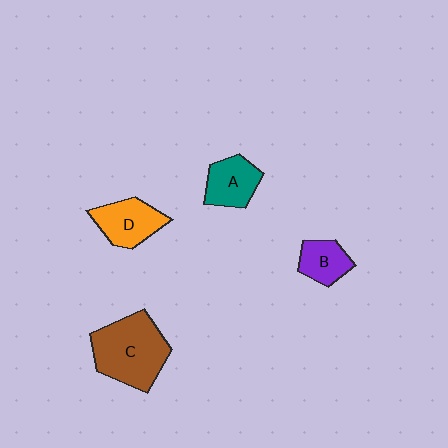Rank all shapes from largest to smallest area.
From largest to smallest: C (brown), D (orange), A (teal), B (purple).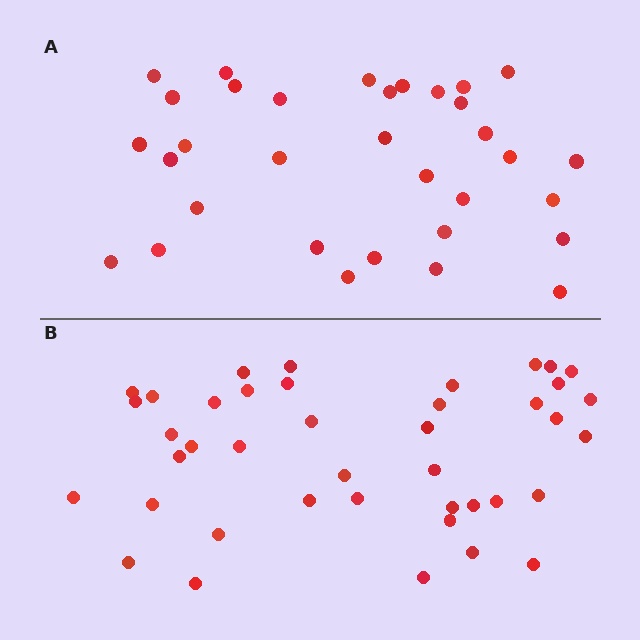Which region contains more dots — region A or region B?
Region B (the bottom region) has more dots.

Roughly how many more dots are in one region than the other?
Region B has roughly 8 or so more dots than region A.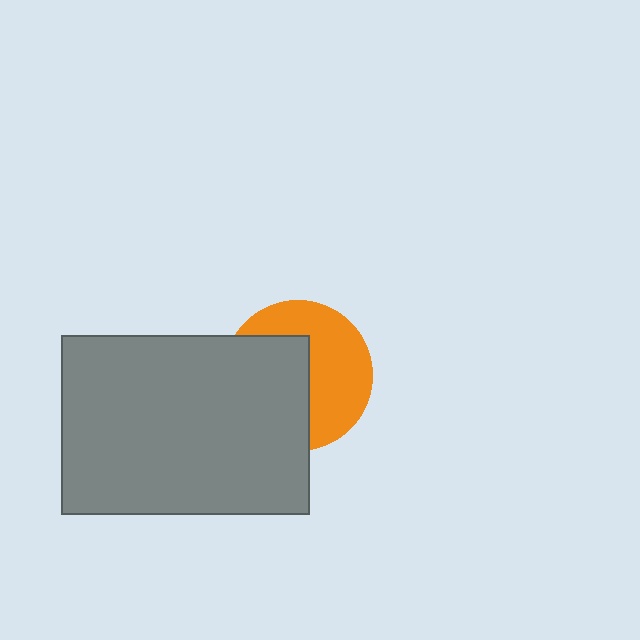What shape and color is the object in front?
The object in front is a gray rectangle.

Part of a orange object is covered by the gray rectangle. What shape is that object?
It is a circle.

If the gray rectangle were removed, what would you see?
You would see the complete orange circle.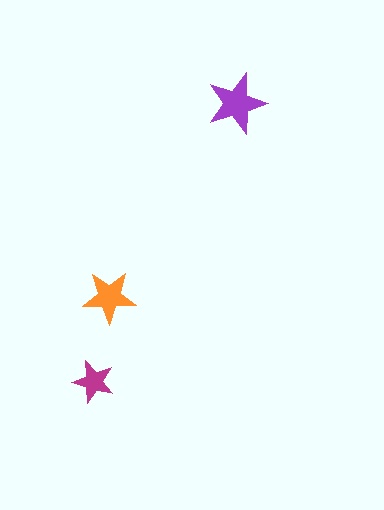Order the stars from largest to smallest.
the purple one, the orange one, the magenta one.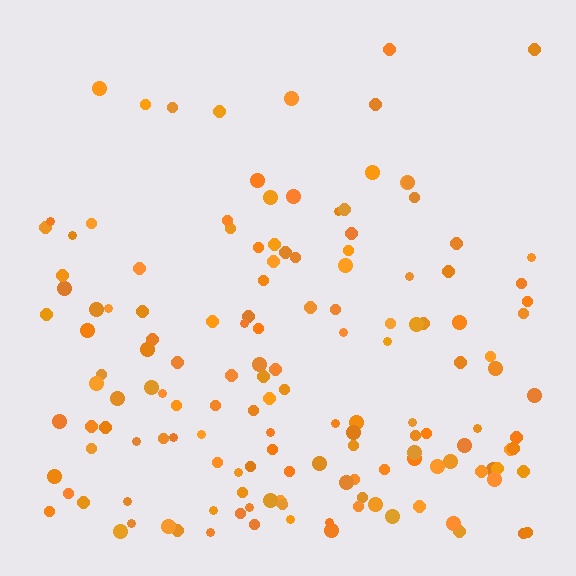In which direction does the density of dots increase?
From top to bottom, with the bottom side densest.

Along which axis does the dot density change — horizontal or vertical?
Vertical.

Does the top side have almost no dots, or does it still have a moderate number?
Still a moderate number, just noticeably fewer than the bottom.